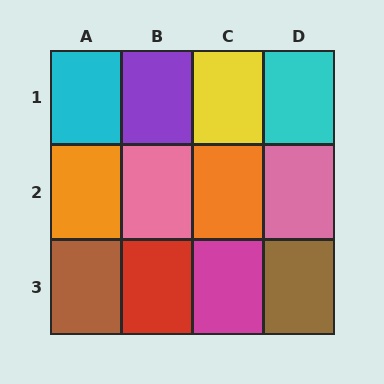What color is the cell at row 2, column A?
Orange.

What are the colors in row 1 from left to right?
Cyan, purple, yellow, cyan.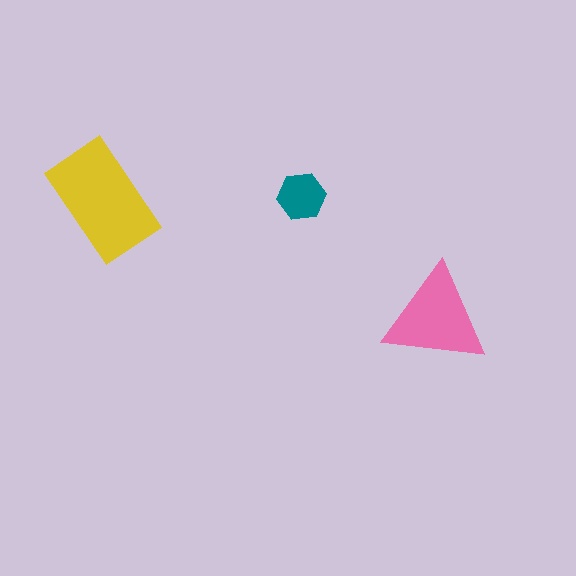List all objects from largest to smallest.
The yellow rectangle, the pink triangle, the teal hexagon.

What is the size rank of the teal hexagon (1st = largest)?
3rd.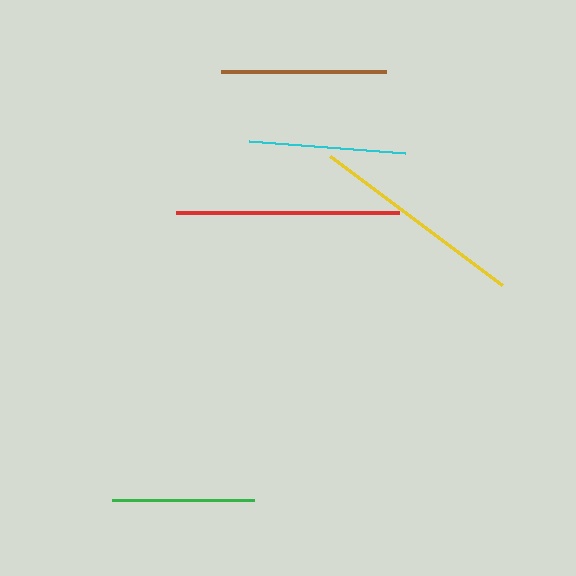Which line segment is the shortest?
The green line is the shortest at approximately 142 pixels.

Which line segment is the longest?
The red line is the longest at approximately 223 pixels.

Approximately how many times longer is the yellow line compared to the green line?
The yellow line is approximately 1.5 times the length of the green line.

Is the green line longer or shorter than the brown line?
The brown line is longer than the green line.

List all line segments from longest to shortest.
From longest to shortest: red, yellow, brown, cyan, green.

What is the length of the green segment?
The green segment is approximately 142 pixels long.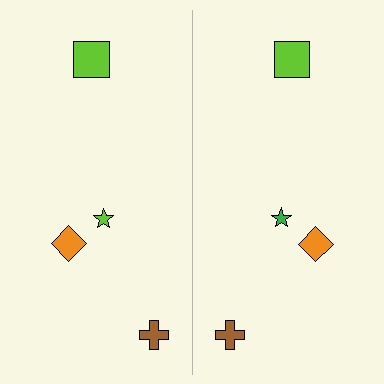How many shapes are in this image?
There are 8 shapes in this image.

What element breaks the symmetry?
The green star on the right side breaks the symmetry — its mirror counterpart is lime.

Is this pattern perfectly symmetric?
No, the pattern is not perfectly symmetric. The green star on the right side breaks the symmetry — its mirror counterpart is lime.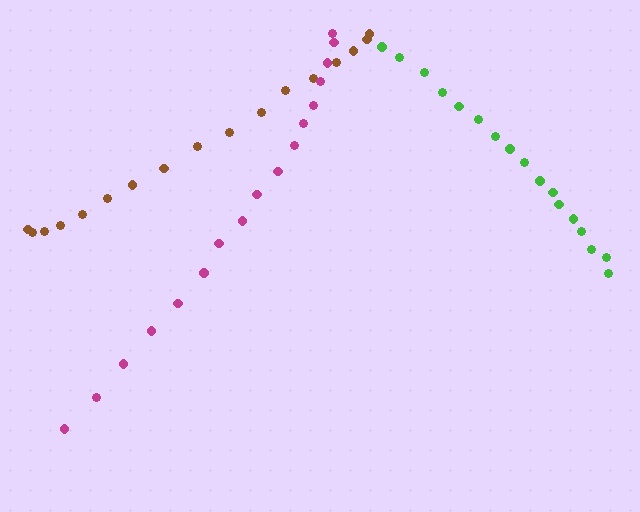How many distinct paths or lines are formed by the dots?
There are 3 distinct paths.